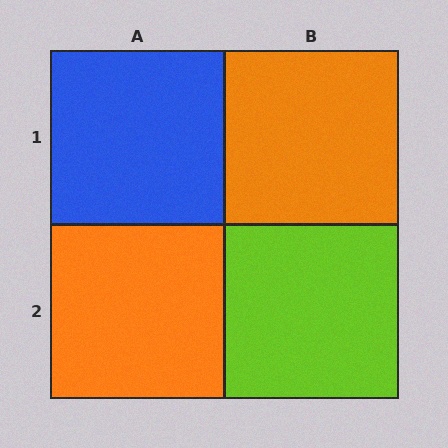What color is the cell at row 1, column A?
Blue.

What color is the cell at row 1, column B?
Orange.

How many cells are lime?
1 cell is lime.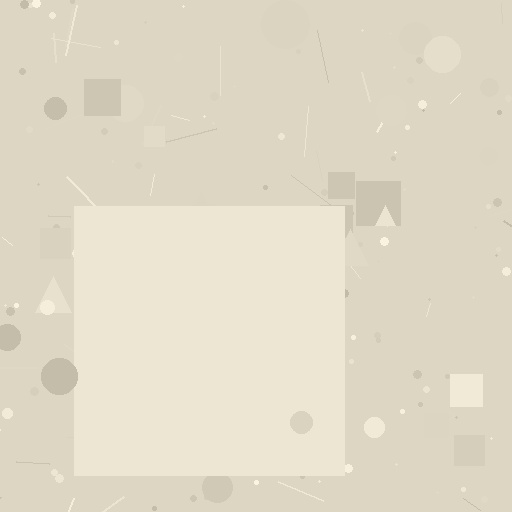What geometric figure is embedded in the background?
A square is embedded in the background.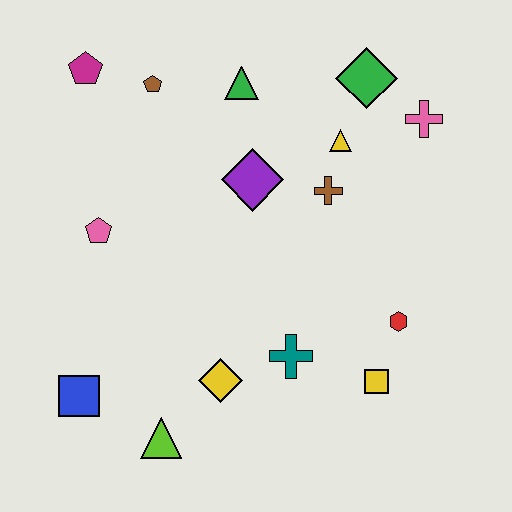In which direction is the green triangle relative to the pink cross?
The green triangle is to the left of the pink cross.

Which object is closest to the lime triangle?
The yellow diamond is closest to the lime triangle.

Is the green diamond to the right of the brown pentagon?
Yes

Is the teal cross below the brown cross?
Yes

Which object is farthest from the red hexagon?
The magenta pentagon is farthest from the red hexagon.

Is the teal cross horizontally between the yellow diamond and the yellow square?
Yes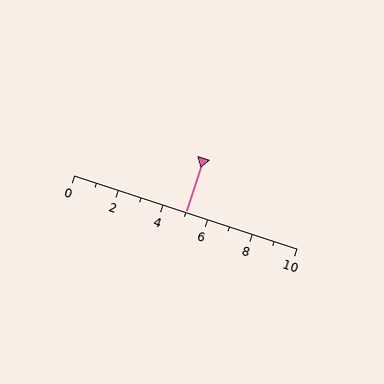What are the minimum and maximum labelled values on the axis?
The axis runs from 0 to 10.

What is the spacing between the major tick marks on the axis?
The major ticks are spaced 2 apart.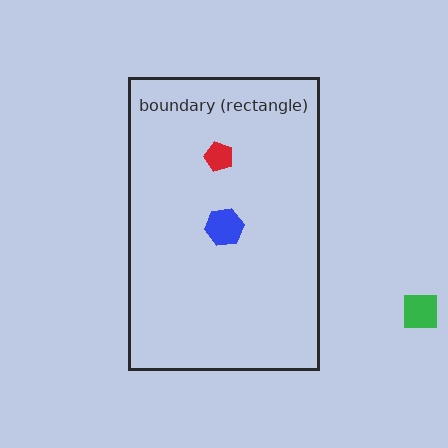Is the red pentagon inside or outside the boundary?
Inside.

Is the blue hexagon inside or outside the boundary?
Inside.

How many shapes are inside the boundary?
2 inside, 1 outside.